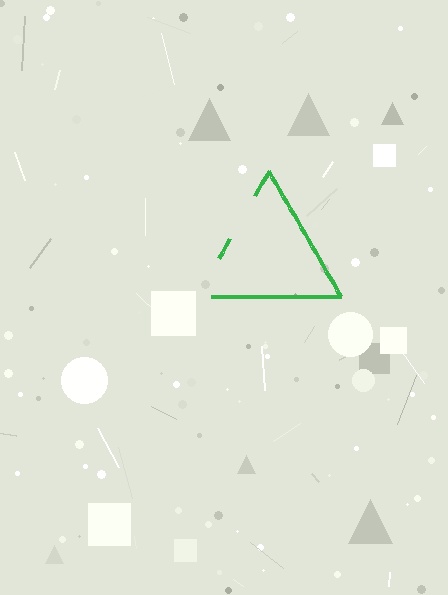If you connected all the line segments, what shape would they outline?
They would outline a triangle.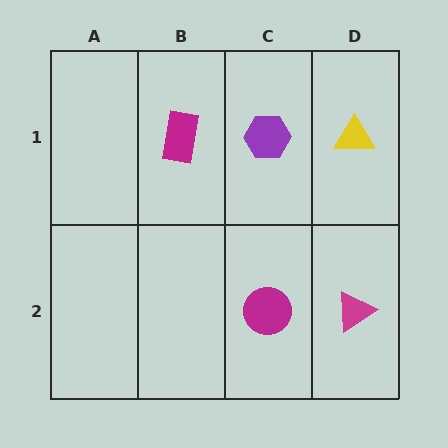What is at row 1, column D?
A yellow triangle.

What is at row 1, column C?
A purple hexagon.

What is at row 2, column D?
A magenta triangle.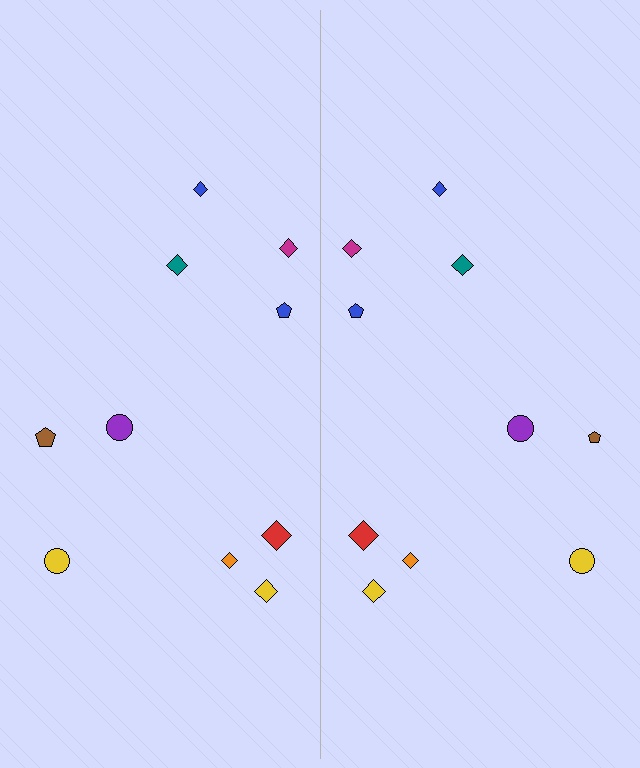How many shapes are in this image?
There are 20 shapes in this image.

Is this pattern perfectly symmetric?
No, the pattern is not perfectly symmetric. The brown pentagon on the right side has a different size than its mirror counterpart.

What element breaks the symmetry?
The brown pentagon on the right side has a different size than its mirror counterpart.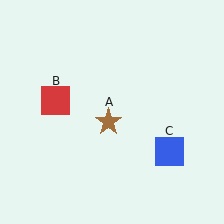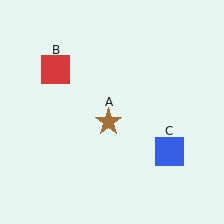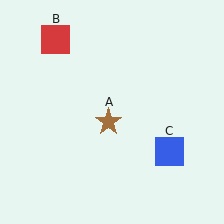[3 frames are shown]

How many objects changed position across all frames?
1 object changed position: red square (object B).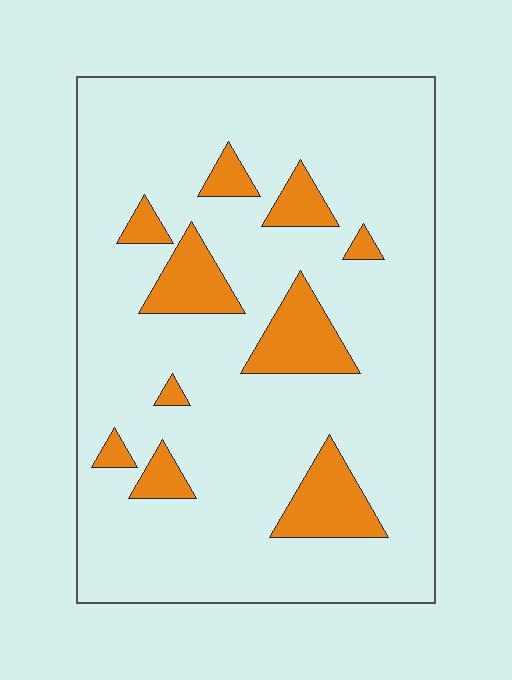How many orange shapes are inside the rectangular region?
10.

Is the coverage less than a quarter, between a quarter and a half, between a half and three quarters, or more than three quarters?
Less than a quarter.